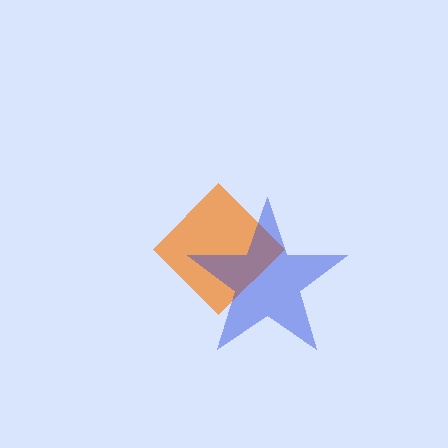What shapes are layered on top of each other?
The layered shapes are: an orange diamond, a blue star.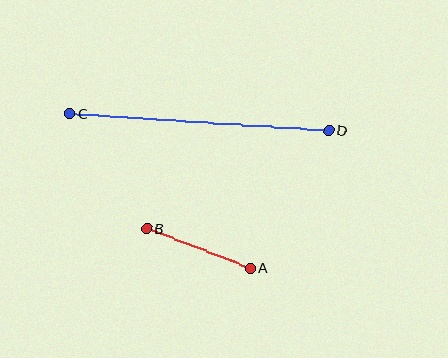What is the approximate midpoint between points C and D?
The midpoint is at approximately (199, 122) pixels.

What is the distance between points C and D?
The distance is approximately 259 pixels.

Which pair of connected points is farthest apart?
Points C and D are farthest apart.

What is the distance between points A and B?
The distance is approximately 111 pixels.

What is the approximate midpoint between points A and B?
The midpoint is at approximately (198, 248) pixels.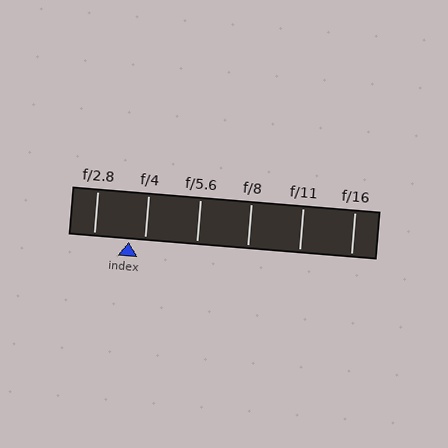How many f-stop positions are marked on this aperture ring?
There are 6 f-stop positions marked.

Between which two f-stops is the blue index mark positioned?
The index mark is between f/2.8 and f/4.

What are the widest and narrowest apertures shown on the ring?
The widest aperture shown is f/2.8 and the narrowest is f/16.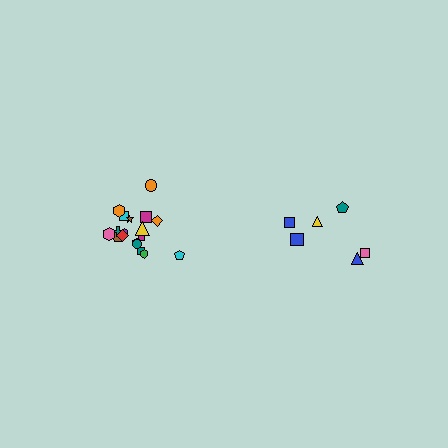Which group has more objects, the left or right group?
The left group.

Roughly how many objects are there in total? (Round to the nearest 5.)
Roughly 25 objects in total.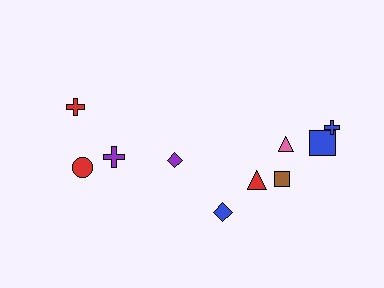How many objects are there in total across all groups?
There are 10 objects.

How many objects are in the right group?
There are 6 objects.